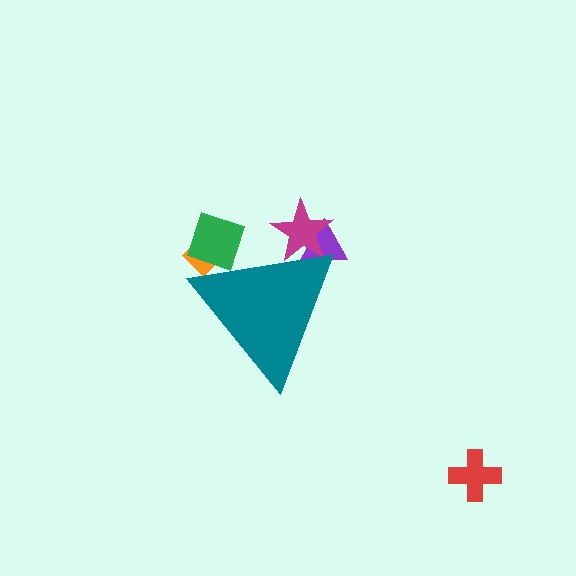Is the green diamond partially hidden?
Yes, the green diamond is partially hidden behind the teal triangle.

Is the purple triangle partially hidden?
Yes, the purple triangle is partially hidden behind the teal triangle.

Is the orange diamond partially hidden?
Yes, the orange diamond is partially hidden behind the teal triangle.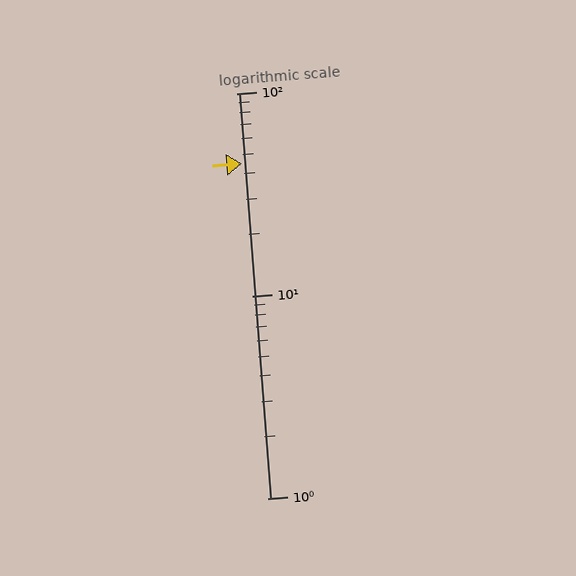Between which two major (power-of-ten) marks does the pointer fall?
The pointer is between 10 and 100.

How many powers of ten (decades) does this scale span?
The scale spans 2 decades, from 1 to 100.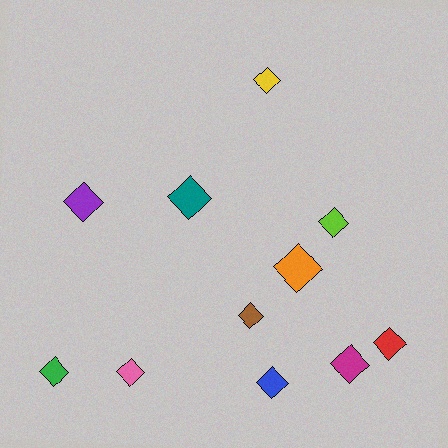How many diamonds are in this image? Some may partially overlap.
There are 11 diamonds.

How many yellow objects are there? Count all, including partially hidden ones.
There is 1 yellow object.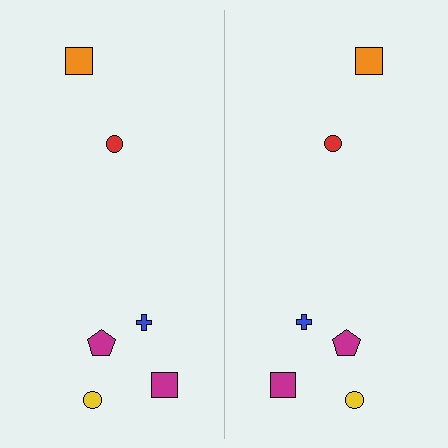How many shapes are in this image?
There are 12 shapes in this image.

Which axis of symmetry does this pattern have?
The pattern has a vertical axis of symmetry running through the center of the image.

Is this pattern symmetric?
Yes, this pattern has bilateral (reflection) symmetry.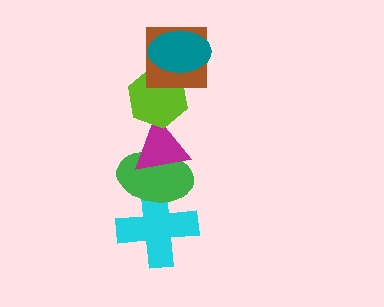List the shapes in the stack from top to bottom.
From top to bottom: the teal ellipse, the brown square, the lime hexagon, the magenta triangle, the green ellipse, the cyan cross.